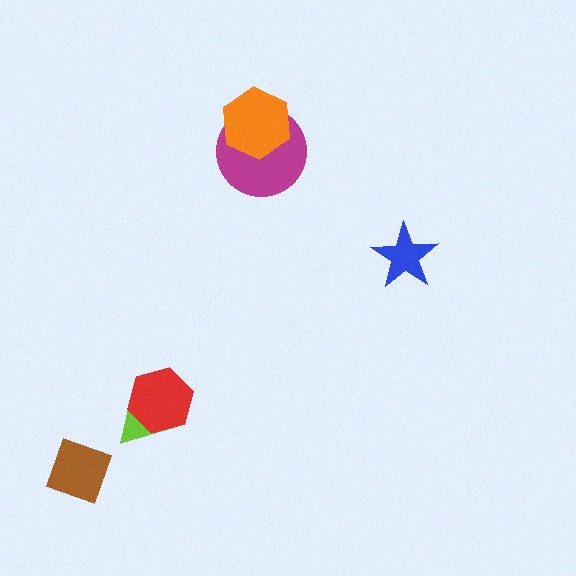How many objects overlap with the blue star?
0 objects overlap with the blue star.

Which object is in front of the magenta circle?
The orange hexagon is in front of the magenta circle.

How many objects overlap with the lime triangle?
1 object overlaps with the lime triangle.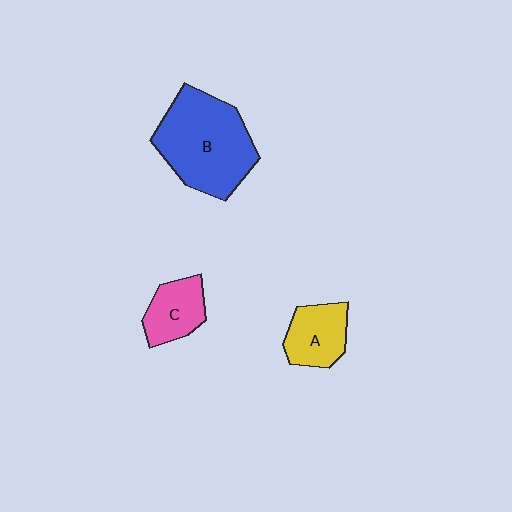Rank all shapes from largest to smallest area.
From largest to smallest: B (blue), A (yellow), C (pink).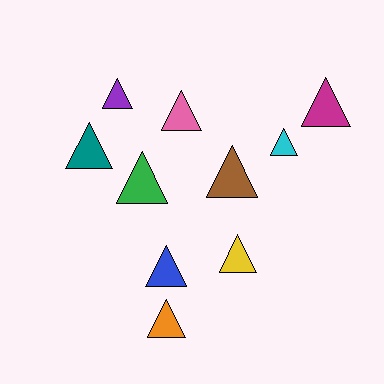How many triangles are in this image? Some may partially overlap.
There are 10 triangles.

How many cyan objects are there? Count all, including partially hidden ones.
There is 1 cyan object.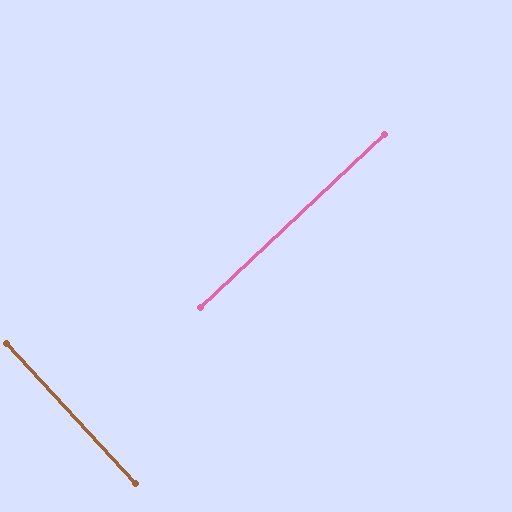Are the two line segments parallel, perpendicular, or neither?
Perpendicular — they meet at approximately 90°.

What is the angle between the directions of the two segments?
Approximately 90 degrees.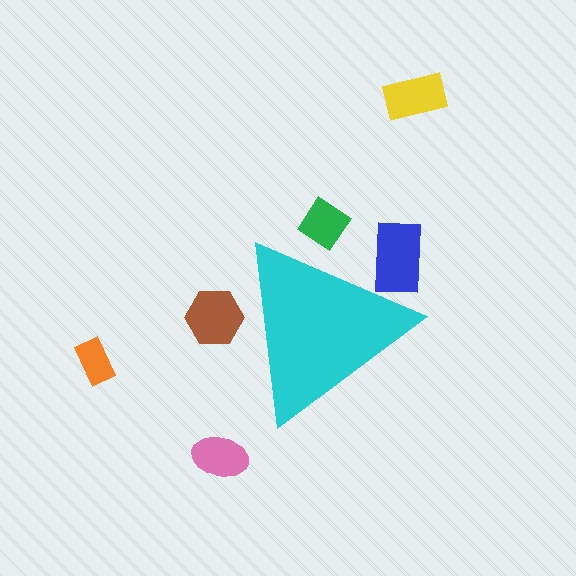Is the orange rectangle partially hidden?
No, the orange rectangle is fully visible.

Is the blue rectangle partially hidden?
Yes, the blue rectangle is partially hidden behind the cyan triangle.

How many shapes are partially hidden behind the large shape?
3 shapes are partially hidden.